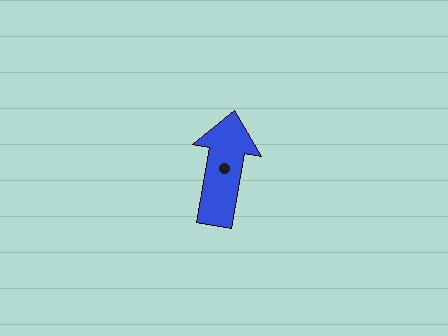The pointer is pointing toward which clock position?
Roughly 12 o'clock.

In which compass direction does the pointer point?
North.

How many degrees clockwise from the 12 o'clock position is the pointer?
Approximately 10 degrees.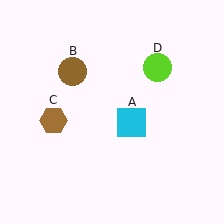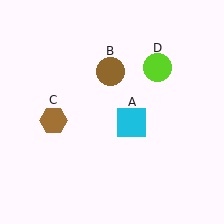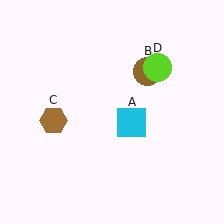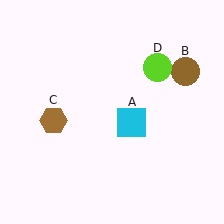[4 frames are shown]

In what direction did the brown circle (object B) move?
The brown circle (object B) moved right.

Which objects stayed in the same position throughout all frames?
Cyan square (object A) and brown hexagon (object C) and lime circle (object D) remained stationary.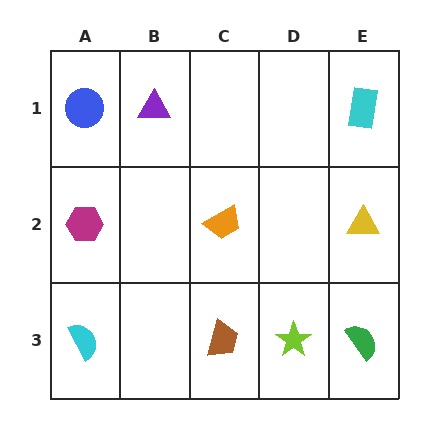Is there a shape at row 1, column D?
No, that cell is empty.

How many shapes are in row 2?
3 shapes.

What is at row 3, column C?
A brown trapezoid.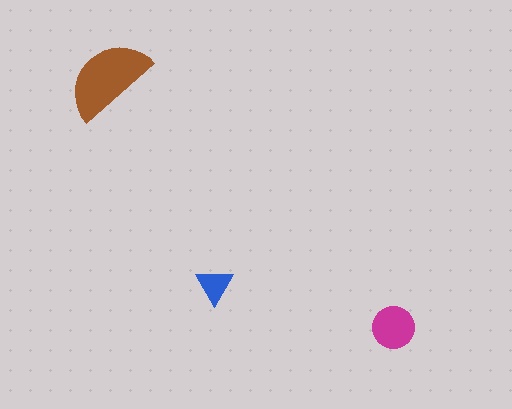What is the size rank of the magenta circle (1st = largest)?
2nd.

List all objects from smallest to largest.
The blue triangle, the magenta circle, the brown semicircle.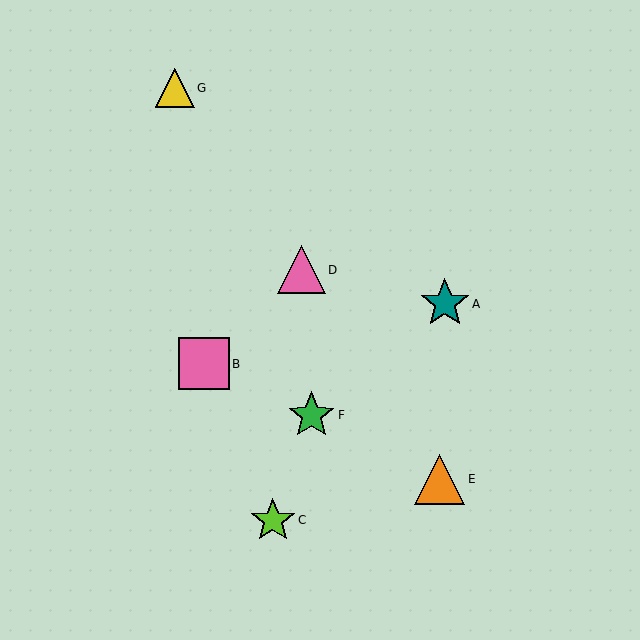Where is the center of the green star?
The center of the green star is at (311, 415).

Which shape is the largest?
The pink square (labeled B) is the largest.